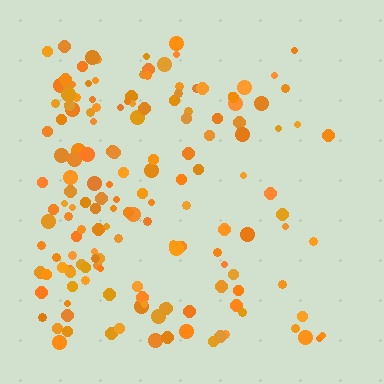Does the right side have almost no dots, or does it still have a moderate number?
Still a moderate number, just noticeably fewer than the left.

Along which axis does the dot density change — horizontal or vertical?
Horizontal.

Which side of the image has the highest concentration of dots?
The left.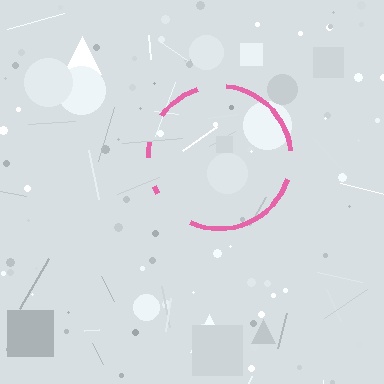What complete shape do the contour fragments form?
The contour fragments form a circle.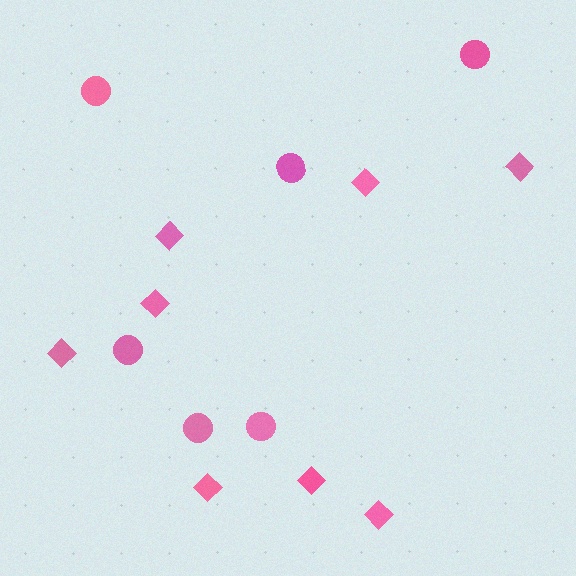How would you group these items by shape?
There are 2 groups: one group of diamonds (8) and one group of circles (6).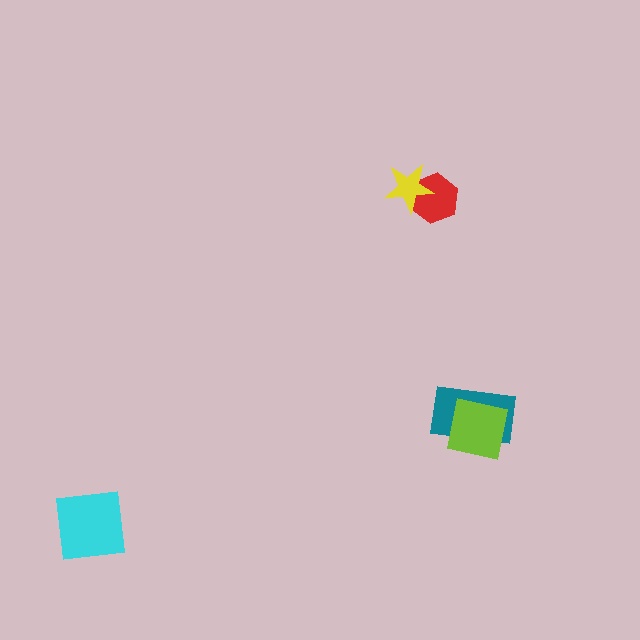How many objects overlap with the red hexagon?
1 object overlaps with the red hexagon.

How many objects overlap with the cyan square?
0 objects overlap with the cyan square.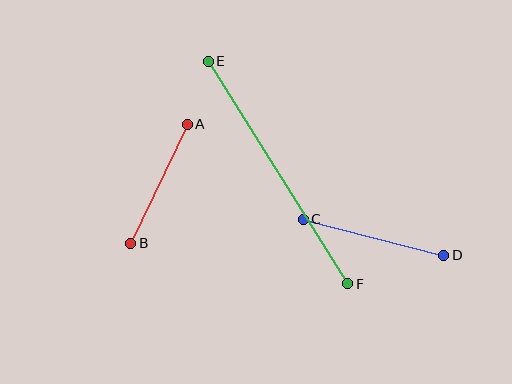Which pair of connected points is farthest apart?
Points E and F are farthest apart.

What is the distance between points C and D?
The distance is approximately 145 pixels.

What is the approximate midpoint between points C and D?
The midpoint is at approximately (374, 237) pixels.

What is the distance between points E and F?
The distance is approximately 263 pixels.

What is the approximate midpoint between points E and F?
The midpoint is at approximately (278, 172) pixels.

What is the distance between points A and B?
The distance is approximately 132 pixels.